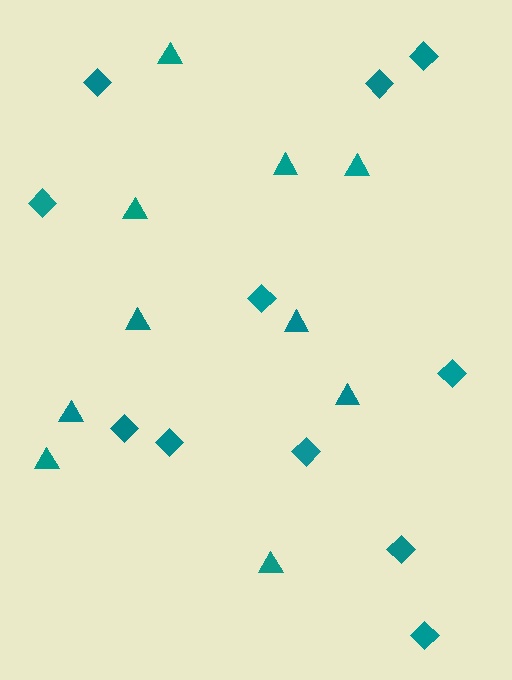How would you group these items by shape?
There are 2 groups: one group of diamonds (11) and one group of triangles (10).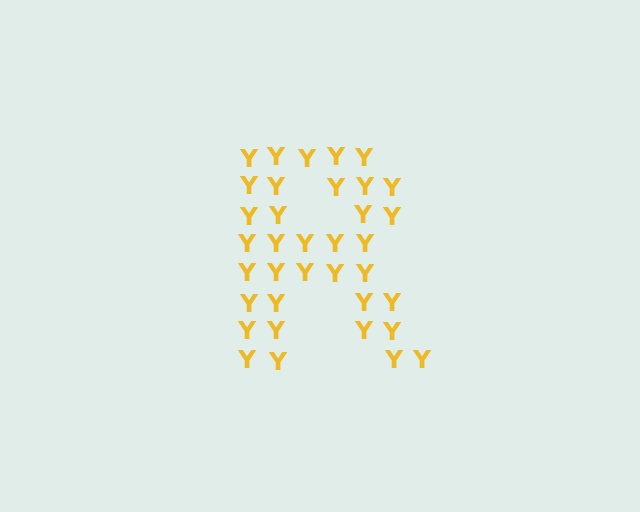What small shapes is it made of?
It is made of small letter Y's.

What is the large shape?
The large shape is the letter R.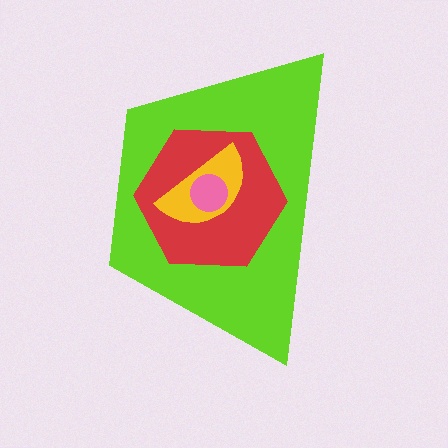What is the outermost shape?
The lime trapezoid.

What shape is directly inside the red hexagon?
The yellow semicircle.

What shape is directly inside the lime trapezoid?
The red hexagon.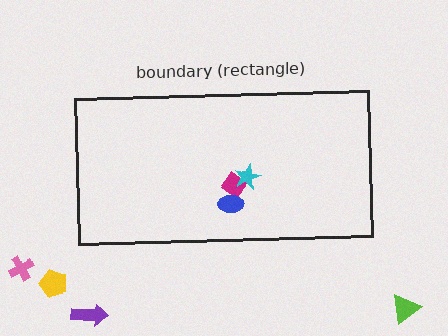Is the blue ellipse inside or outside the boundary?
Inside.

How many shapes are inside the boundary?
3 inside, 4 outside.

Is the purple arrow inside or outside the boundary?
Outside.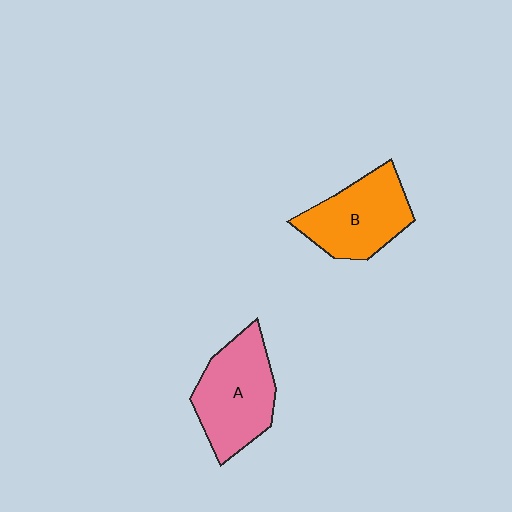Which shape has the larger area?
Shape A (pink).